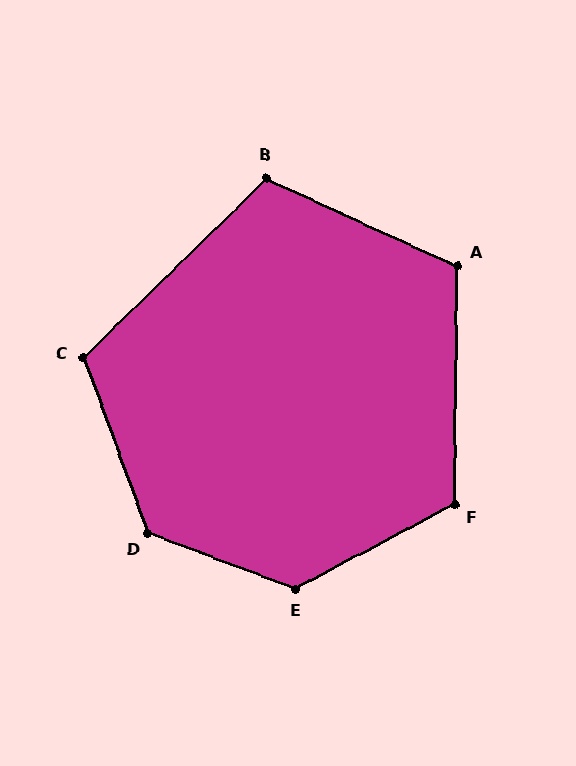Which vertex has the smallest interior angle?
B, at approximately 111 degrees.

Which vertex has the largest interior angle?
E, at approximately 132 degrees.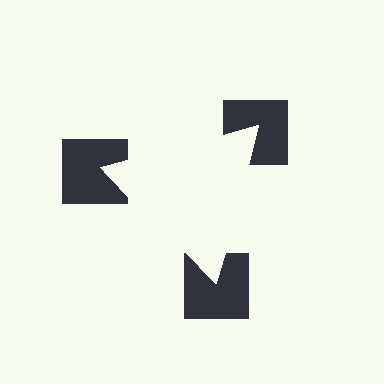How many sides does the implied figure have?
3 sides.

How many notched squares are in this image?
There are 3 — one at each vertex of the illusory triangle.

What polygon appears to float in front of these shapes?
An illusory triangle — its edges are inferred from the aligned wedge cuts in the notched squares, not physically drawn.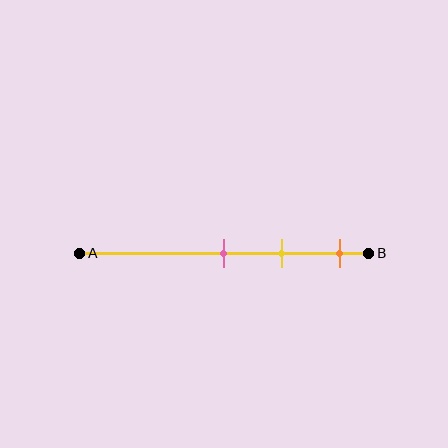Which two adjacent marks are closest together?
The pink and yellow marks are the closest adjacent pair.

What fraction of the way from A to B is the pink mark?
The pink mark is approximately 50% (0.5) of the way from A to B.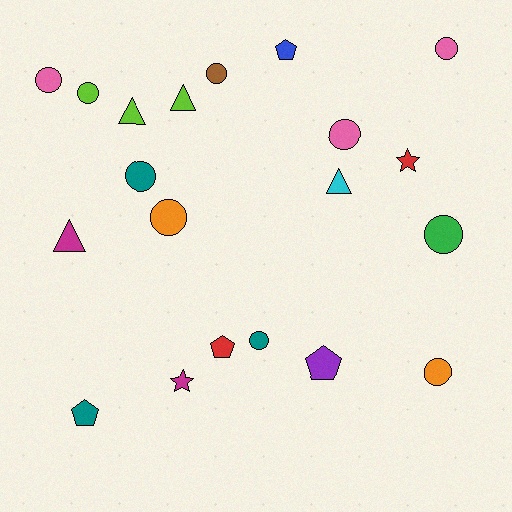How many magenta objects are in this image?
There are 2 magenta objects.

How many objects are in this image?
There are 20 objects.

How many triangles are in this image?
There are 4 triangles.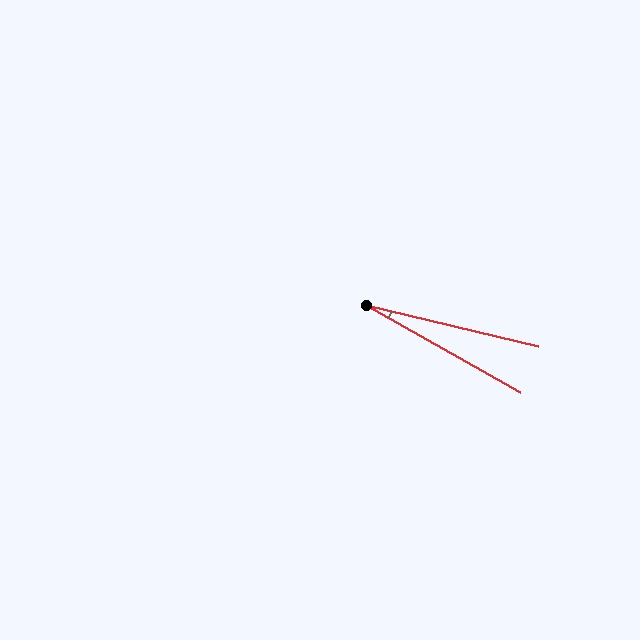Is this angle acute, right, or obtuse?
It is acute.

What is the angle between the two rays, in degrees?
Approximately 16 degrees.